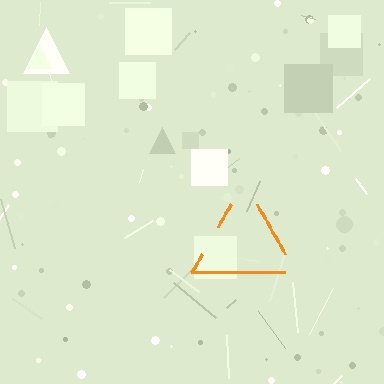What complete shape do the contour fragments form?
The contour fragments form a triangle.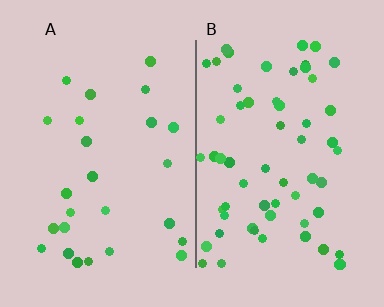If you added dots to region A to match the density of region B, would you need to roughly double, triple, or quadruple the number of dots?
Approximately double.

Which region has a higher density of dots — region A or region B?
B (the right).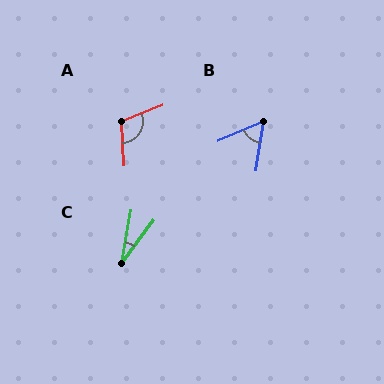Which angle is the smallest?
C, at approximately 27 degrees.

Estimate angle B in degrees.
Approximately 58 degrees.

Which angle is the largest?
A, at approximately 109 degrees.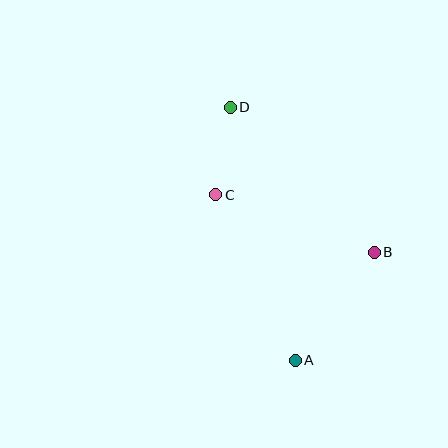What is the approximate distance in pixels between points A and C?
The distance between A and C is approximately 183 pixels.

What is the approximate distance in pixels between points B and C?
The distance between B and C is approximately 168 pixels.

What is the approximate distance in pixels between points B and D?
The distance between B and D is approximately 205 pixels.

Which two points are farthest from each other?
Points A and D are farthest from each other.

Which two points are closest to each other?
Points C and D are closest to each other.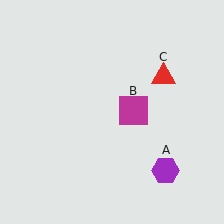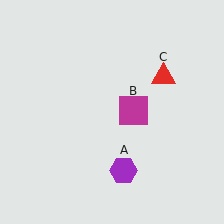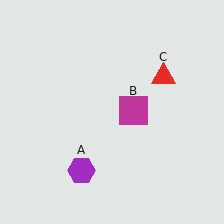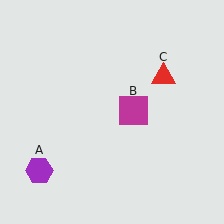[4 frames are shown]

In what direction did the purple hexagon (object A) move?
The purple hexagon (object A) moved left.